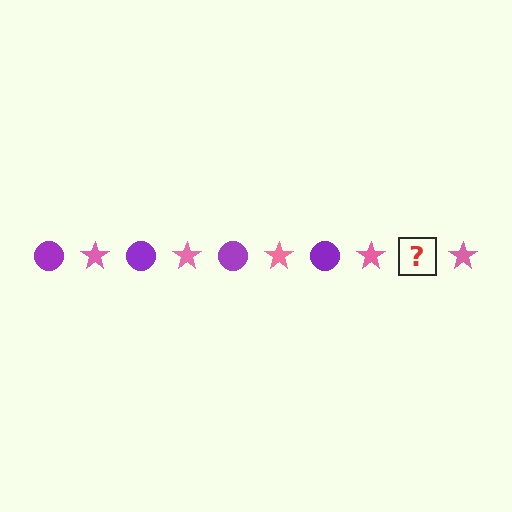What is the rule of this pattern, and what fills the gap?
The rule is that the pattern alternates between purple circle and pink star. The gap should be filled with a purple circle.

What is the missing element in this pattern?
The missing element is a purple circle.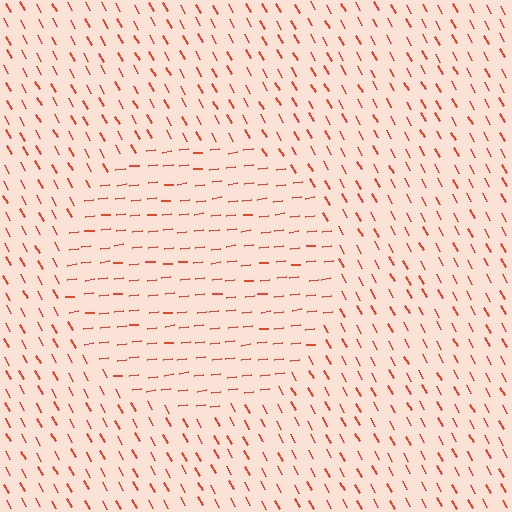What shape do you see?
I see a circle.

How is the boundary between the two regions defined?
The boundary is defined purely by a change in line orientation (approximately 67 degrees difference). All lines are the same color and thickness.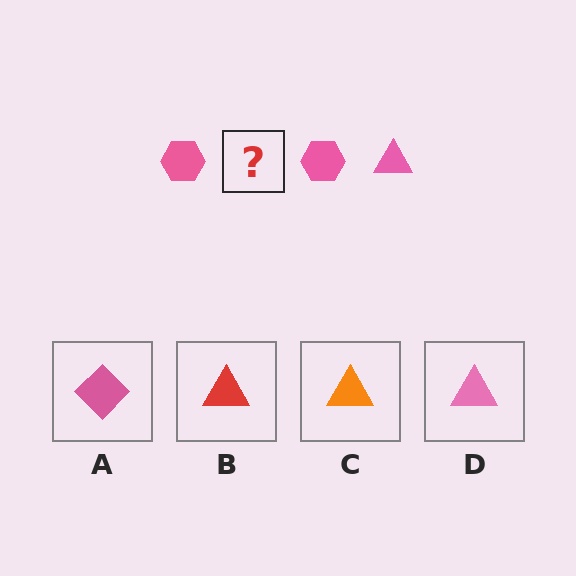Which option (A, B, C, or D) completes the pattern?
D.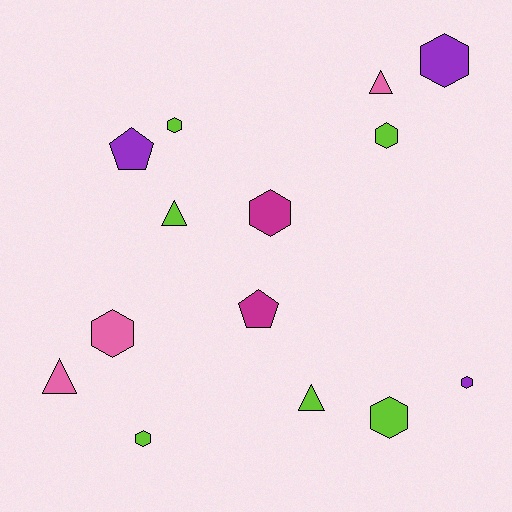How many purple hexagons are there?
There are 2 purple hexagons.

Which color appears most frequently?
Lime, with 6 objects.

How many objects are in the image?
There are 14 objects.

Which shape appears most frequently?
Hexagon, with 8 objects.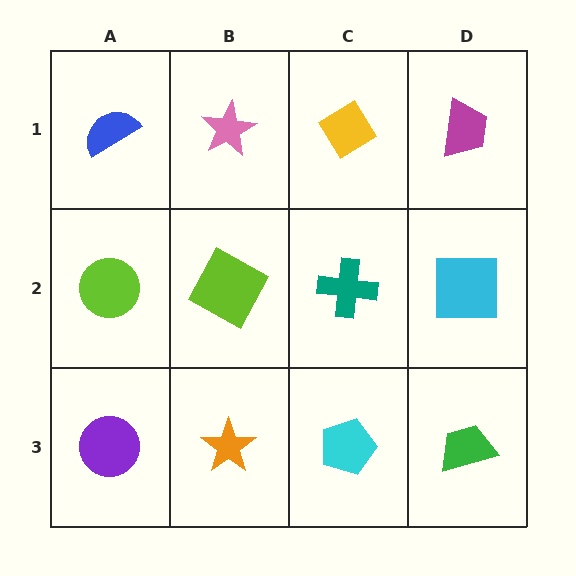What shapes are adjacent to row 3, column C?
A teal cross (row 2, column C), an orange star (row 3, column B), a green trapezoid (row 3, column D).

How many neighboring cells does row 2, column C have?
4.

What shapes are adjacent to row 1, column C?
A teal cross (row 2, column C), a pink star (row 1, column B), a magenta trapezoid (row 1, column D).